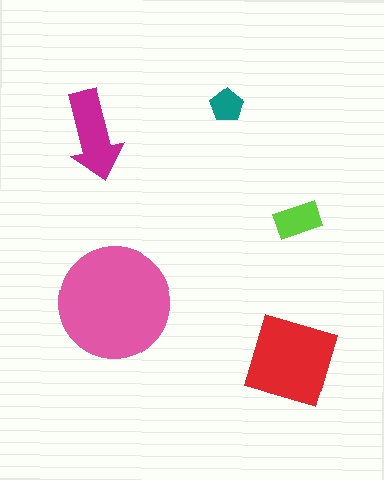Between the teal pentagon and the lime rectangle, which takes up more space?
The lime rectangle.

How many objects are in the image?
There are 5 objects in the image.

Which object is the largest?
The pink circle.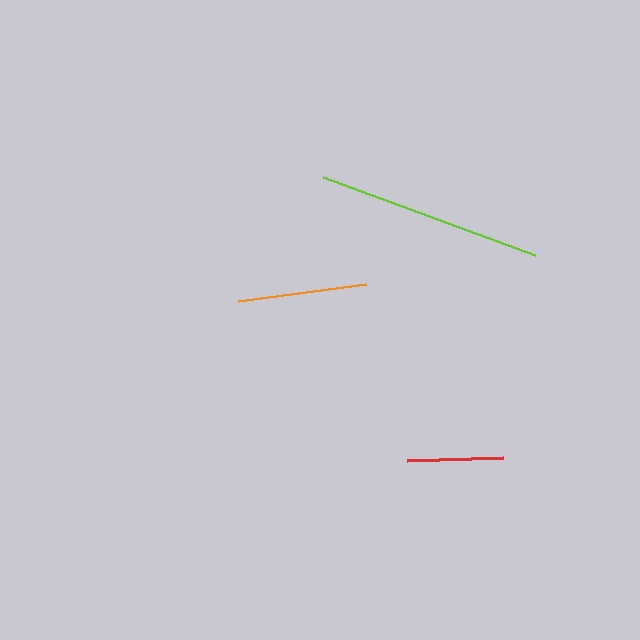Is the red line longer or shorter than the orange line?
The orange line is longer than the red line.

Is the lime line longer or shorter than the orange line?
The lime line is longer than the orange line.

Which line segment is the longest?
The lime line is the longest at approximately 227 pixels.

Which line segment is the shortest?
The red line is the shortest at approximately 96 pixels.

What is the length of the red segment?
The red segment is approximately 96 pixels long.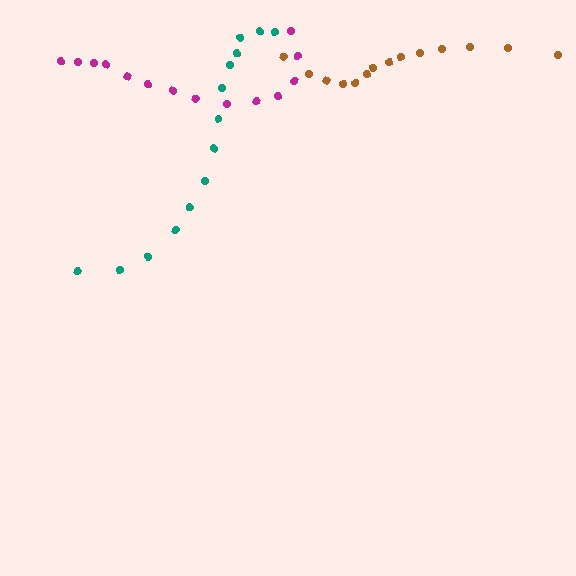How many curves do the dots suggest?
There are 3 distinct paths.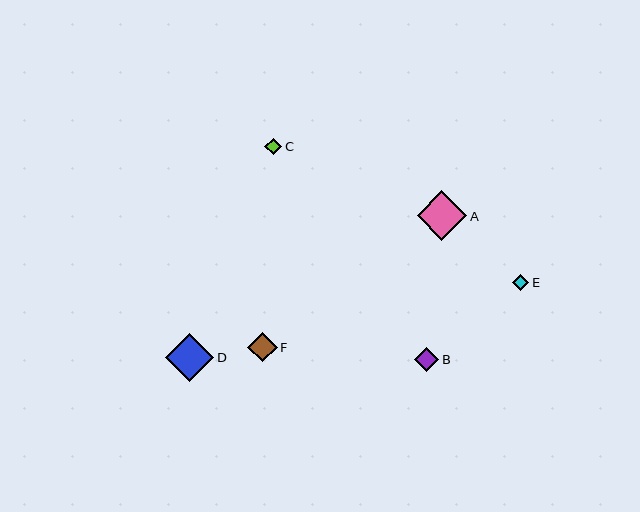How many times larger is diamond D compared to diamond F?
Diamond D is approximately 1.6 times the size of diamond F.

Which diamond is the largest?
Diamond A is the largest with a size of approximately 50 pixels.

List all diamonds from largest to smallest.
From largest to smallest: A, D, F, B, C, E.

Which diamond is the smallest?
Diamond E is the smallest with a size of approximately 16 pixels.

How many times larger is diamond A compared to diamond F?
Diamond A is approximately 1.7 times the size of diamond F.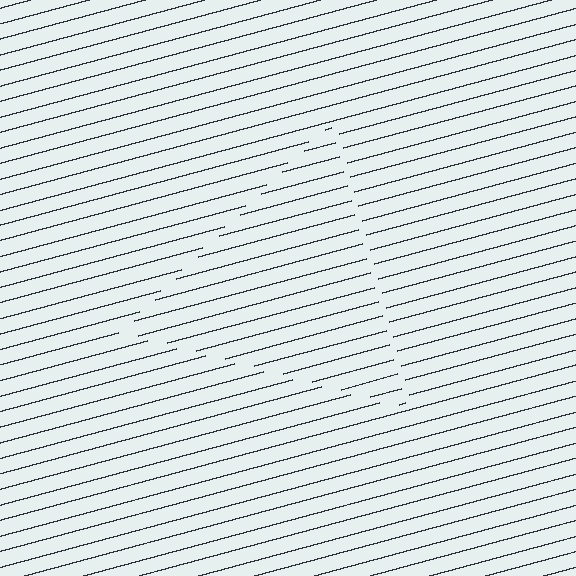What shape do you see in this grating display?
An illusory triangle. The interior of the shape contains the same grating, shifted by half a period — the contour is defined by the phase discontinuity where line-ends from the inner and outer gratings abut.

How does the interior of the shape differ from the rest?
The interior of the shape contains the same grating, shifted by half a period — the contour is defined by the phase discontinuity where line-ends from the inner and outer gratings abut.